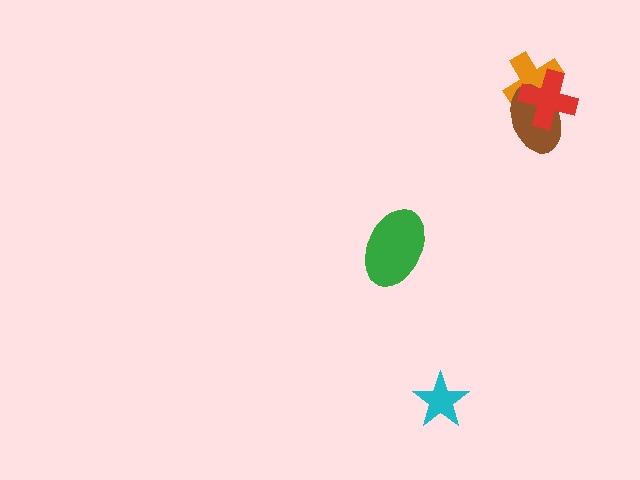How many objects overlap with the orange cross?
2 objects overlap with the orange cross.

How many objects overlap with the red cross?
2 objects overlap with the red cross.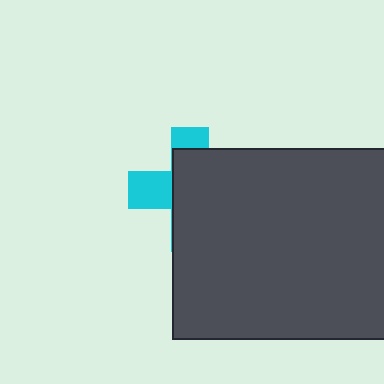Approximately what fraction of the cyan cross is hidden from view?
Roughly 70% of the cyan cross is hidden behind the dark gray rectangle.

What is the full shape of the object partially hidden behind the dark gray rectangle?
The partially hidden object is a cyan cross.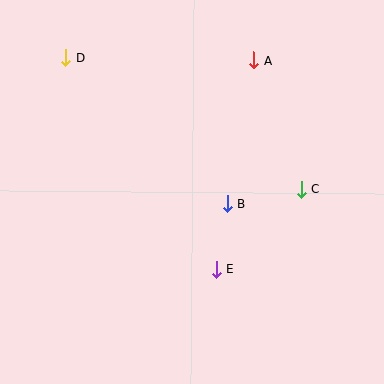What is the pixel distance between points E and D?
The distance between E and D is 260 pixels.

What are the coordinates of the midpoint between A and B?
The midpoint between A and B is at (241, 132).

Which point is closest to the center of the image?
Point B at (227, 204) is closest to the center.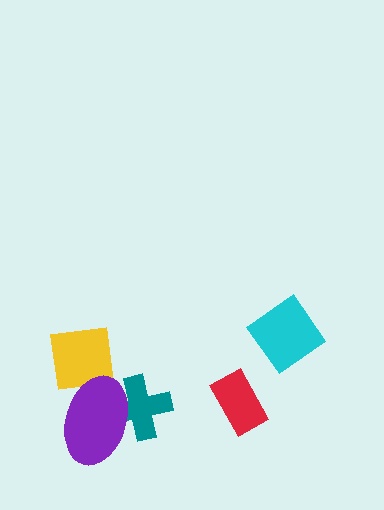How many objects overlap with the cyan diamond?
0 objects overlap with the cyan diamond.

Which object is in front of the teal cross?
The purple ellipse is in front of the teal cross.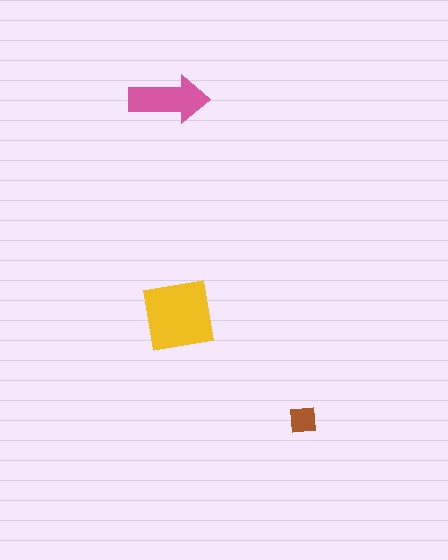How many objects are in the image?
There are 3 objects in the image.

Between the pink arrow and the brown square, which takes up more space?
The pink arrow.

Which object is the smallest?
The brown square.